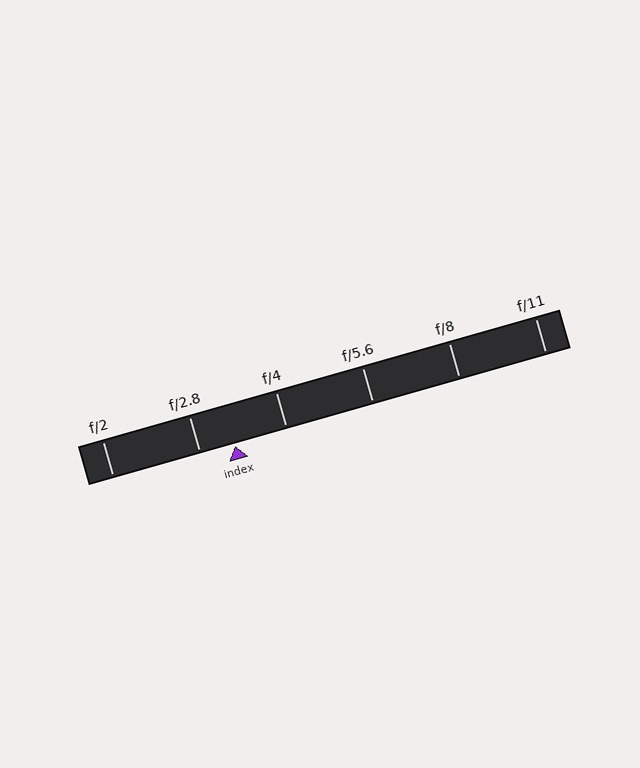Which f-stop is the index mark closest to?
The index mark is closest to f/2.8.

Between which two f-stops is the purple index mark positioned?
The index mark is between f/2.8 and f/4.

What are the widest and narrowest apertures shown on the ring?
The widest aperture shown is f/2 and the narrowest is f/11.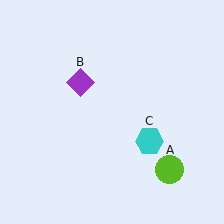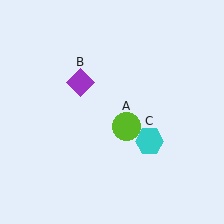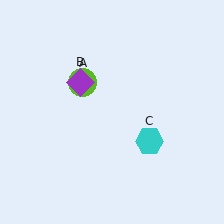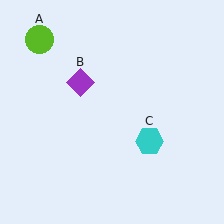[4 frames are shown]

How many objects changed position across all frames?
1 object changed position: lime circle (object A).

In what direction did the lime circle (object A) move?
The lime circle (object A) moved up and to the left.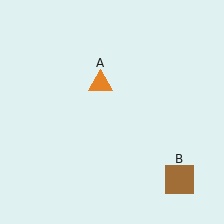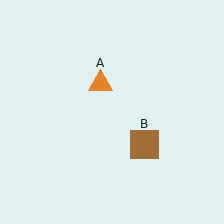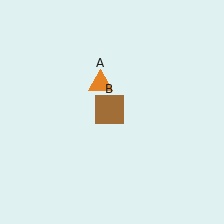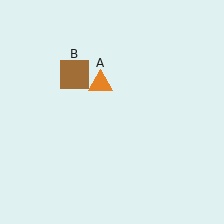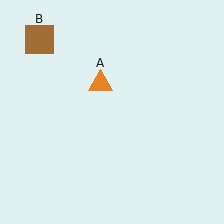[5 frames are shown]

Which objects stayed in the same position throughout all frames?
Orange triangle (object A) remained stationary.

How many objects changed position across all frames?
1 object changed position: brown square (object B).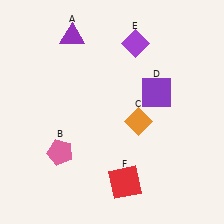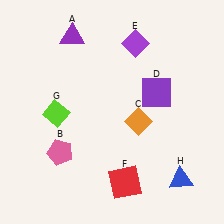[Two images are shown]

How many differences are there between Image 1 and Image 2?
There are 2 differences between the two images.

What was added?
A lime diamond (G), a blue triangle (H) were added in Image 2.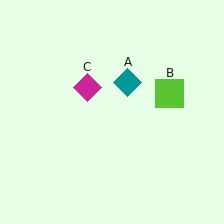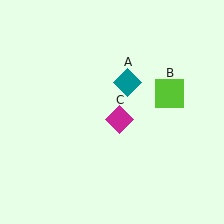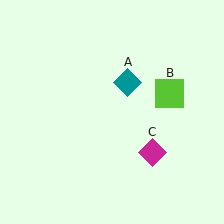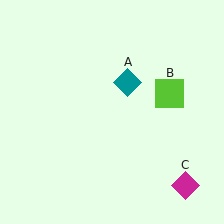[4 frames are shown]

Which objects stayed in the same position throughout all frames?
Teal diamond (object A) and lime square (object B) remained stationary.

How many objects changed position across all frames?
1 object changed position: magenta diamond (object C).